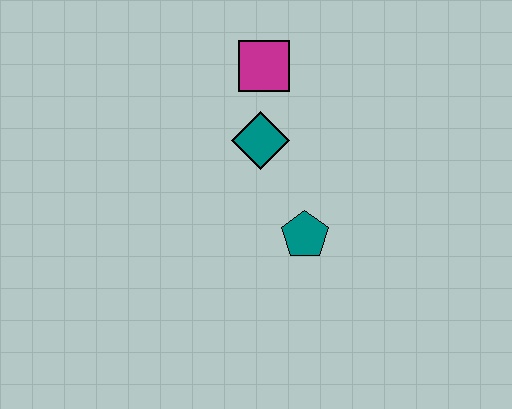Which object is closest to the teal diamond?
The magenta square is closest to the teal diamond.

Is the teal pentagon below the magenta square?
Yes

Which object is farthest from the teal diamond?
The teal pentagon is farthest from the teal diamond.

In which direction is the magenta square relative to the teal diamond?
The magenta square is above the teal diamond.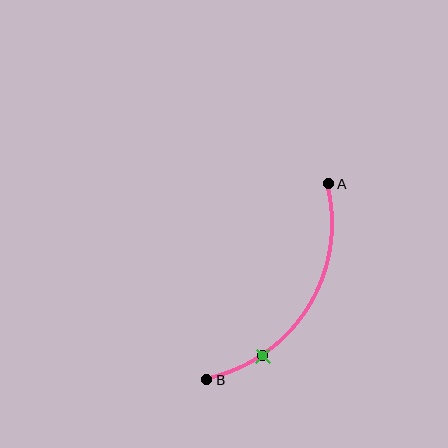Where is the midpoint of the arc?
The arc midpoint is the point on the curve farthest from the straight line joining A and B. It sits to the right of that line.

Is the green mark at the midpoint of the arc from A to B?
No. The green mark lies on the arc but is closer to endpoint B. The arc midpoint would be at the point on the curve equidistant along the arc from both A and B.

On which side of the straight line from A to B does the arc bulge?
The arc bulges to the right of the straight line connecting A and B.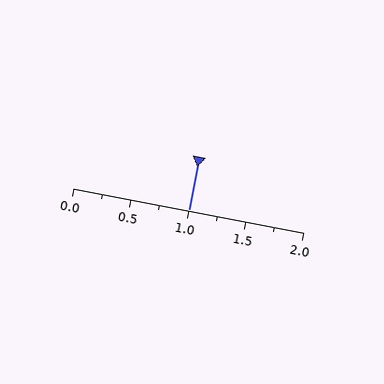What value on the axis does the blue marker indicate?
The marker indicates approximately 1.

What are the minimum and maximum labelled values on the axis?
The axis runs from 0.0 to 2.0.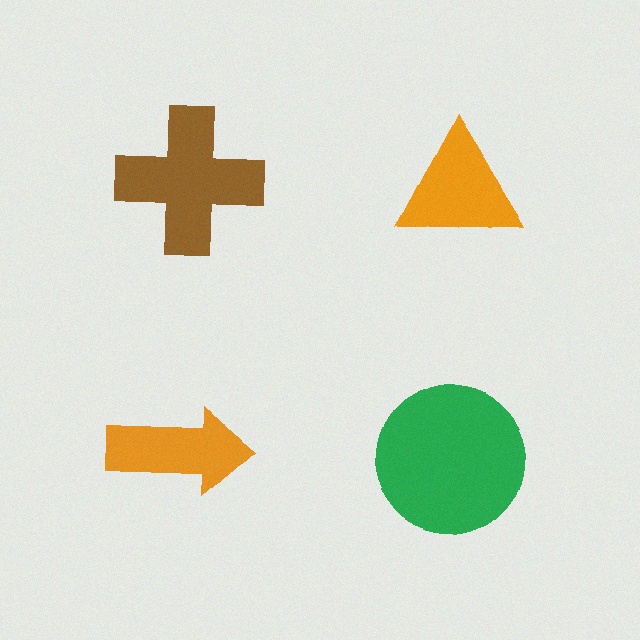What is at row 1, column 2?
An orange triangle.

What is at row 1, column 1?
A brown cross.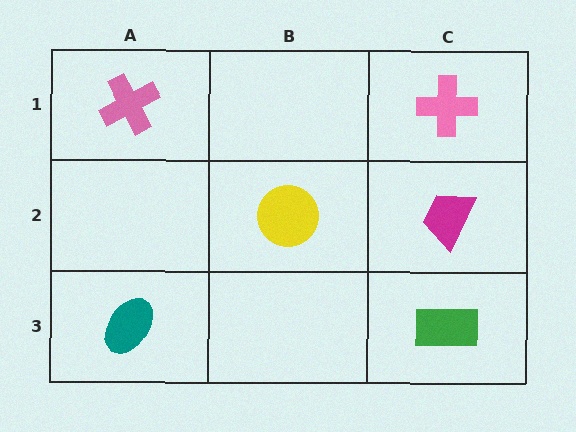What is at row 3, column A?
A teal ellipse.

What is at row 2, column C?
A magenta trapezoid.